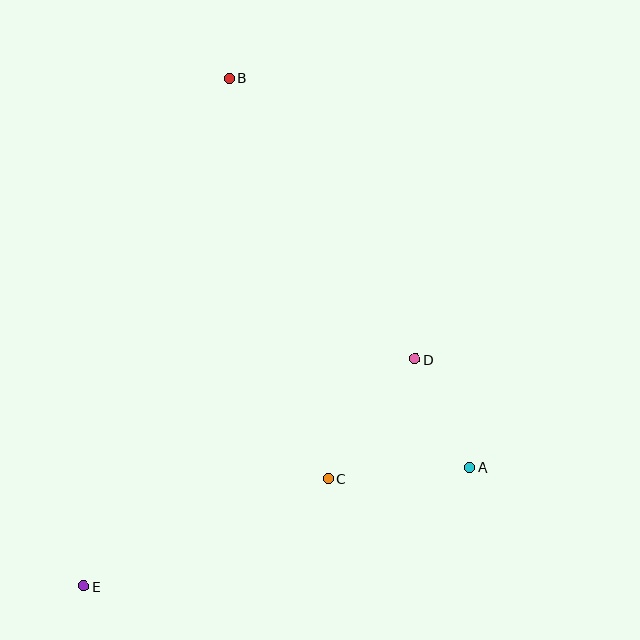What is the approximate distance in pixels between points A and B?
The distance between A and B is approximately 459 pixels.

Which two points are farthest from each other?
Points B and E are farthest from each other.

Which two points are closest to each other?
Points A and D are closest to each other.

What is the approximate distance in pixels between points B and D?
The distance between B and D is approximately 338 pixels.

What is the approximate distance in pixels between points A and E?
The distance between A and E is approximately 404 pixels.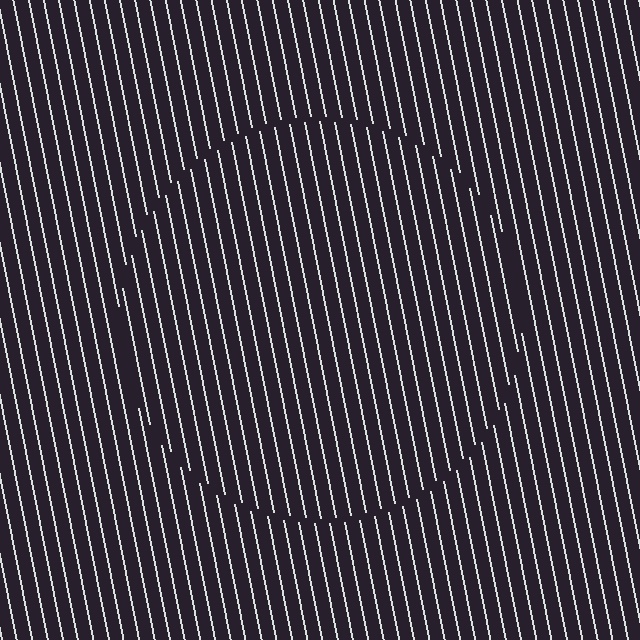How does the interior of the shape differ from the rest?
The interior of the shape contains the same grating, shifted by half a period — the contour is defined by the phase discontinuity where line-ends from the inner and outer gratings abut.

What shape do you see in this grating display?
An illusory circle. The interior of the shape contains the same grating, shifted by half a period — the contour is defined by the phase discontinuity where line-ends from the inner and outer gratings abut.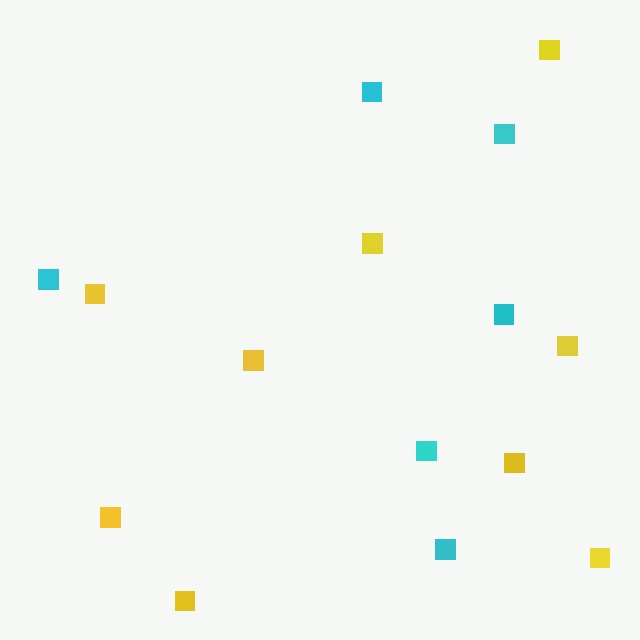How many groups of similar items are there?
There are 2 groups: one group of cyan squares (6) and one group of yellow squares (9).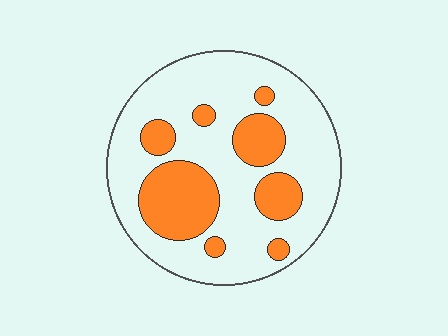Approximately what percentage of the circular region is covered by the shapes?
Approximately 25%.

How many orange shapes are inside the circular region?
8.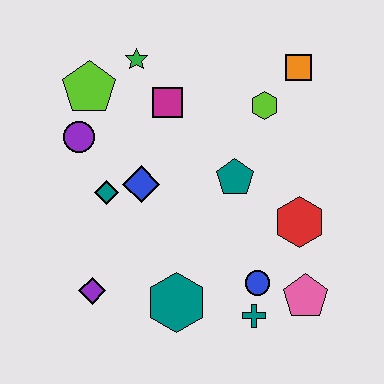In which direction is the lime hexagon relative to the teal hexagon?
The lime hexagon is above the teal hexagon.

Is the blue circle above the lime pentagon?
No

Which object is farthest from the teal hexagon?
The orange square is farthest from the teal hexagon.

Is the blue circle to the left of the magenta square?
No